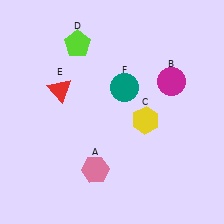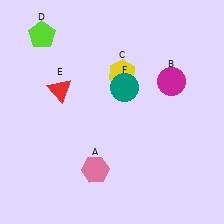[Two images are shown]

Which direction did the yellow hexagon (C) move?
The yellow hexagon (C) moved up.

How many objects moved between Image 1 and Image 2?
2 objects moved between the two images.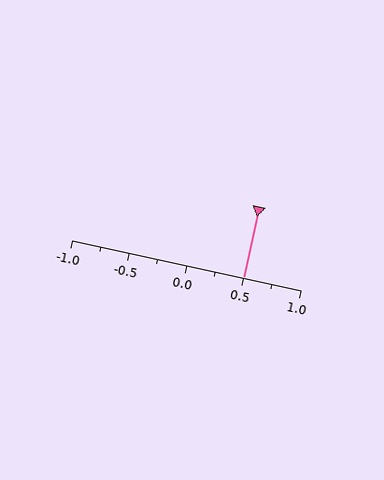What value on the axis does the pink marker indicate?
The marker indicates approximately 0.5.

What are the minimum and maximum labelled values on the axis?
The axis runs from -1.0 to 1.0.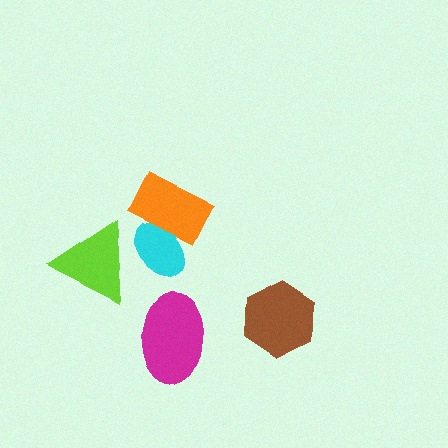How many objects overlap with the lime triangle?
1 object overlaps with the lime triangle.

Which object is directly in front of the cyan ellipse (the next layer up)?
The orange rectangle is directly in front of the cyan ellipse.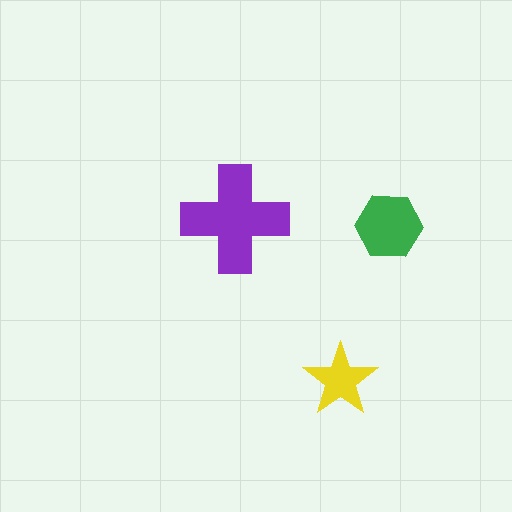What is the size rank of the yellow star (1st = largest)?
3rd.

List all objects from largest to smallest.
The purple cross, the green hexagon, the yellow star.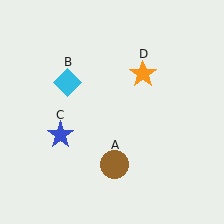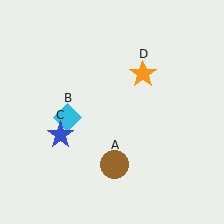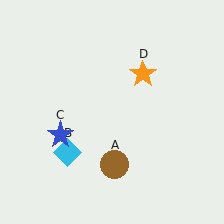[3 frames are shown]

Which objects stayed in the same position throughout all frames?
Brown circle (object A) and blue star (object C) and orange star (object D) remained stationary.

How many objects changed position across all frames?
1 object changed position: cyan diamond (object B).